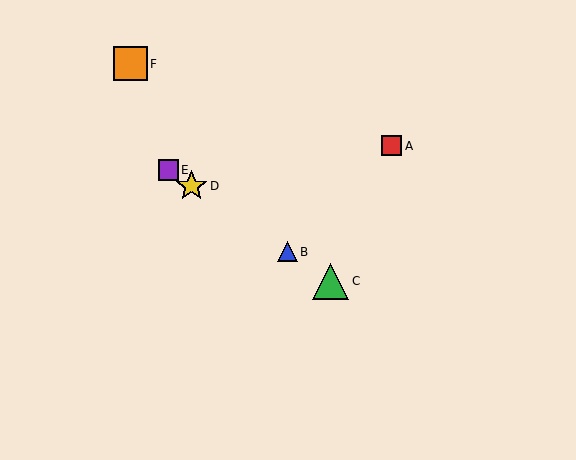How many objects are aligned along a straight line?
4 objects (B, C, D, E) are aligned along a straight line.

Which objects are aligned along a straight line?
Objects B, C, D, E are aligned along a straight line.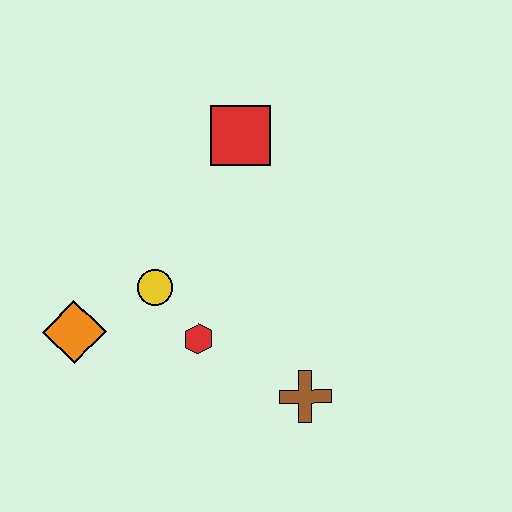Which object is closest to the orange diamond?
The yellow circle is closest to the orange diamond.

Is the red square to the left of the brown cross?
Yes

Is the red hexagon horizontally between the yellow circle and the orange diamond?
No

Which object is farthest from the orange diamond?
The red square is farthest from the orange diamond.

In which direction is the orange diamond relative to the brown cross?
The orange diamond is to the left of the brown cross.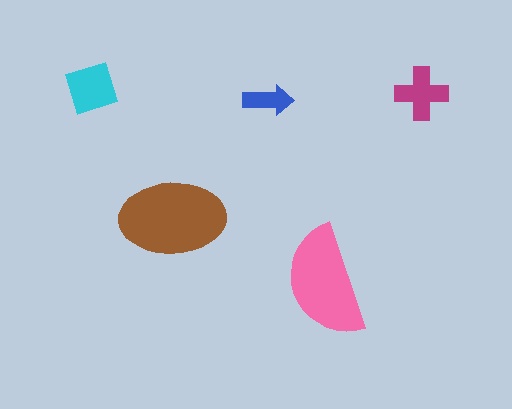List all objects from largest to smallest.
The brown ellipse, the pink semicircle, the cyan square, the magenta cross, the blue arrow.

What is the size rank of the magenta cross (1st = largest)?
4th.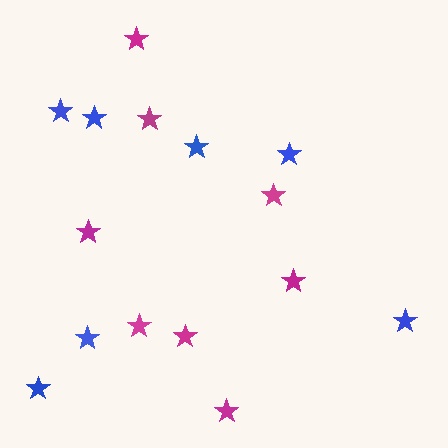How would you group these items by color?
There are 2 groups: one group of magenta stars (8) and one group of blue stars (7).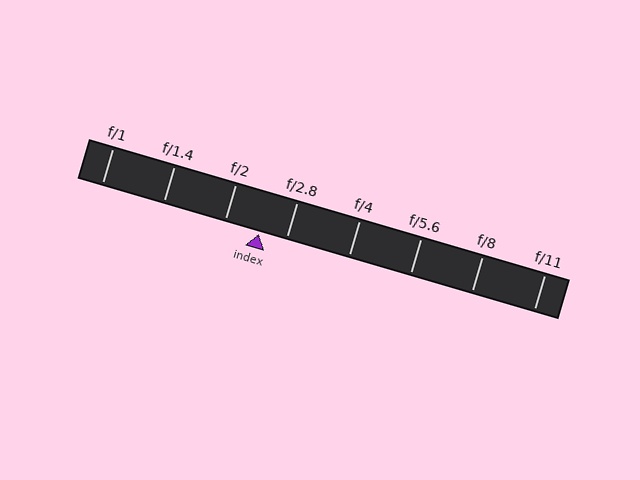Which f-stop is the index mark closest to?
The index mark is closest to f/2.8.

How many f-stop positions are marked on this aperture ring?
There are 8 f-stop positions marked.